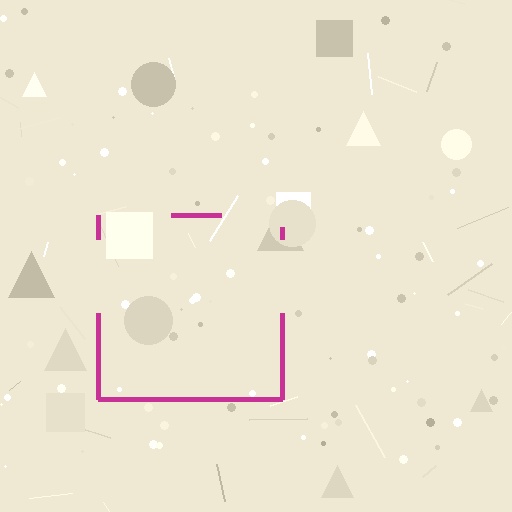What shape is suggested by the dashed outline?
The dashed outline suggests a square.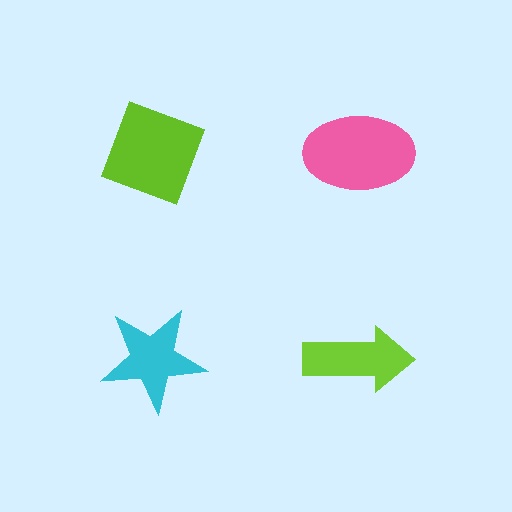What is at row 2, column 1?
A cyan star.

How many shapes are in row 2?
2 shapes.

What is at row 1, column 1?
A lime diamond.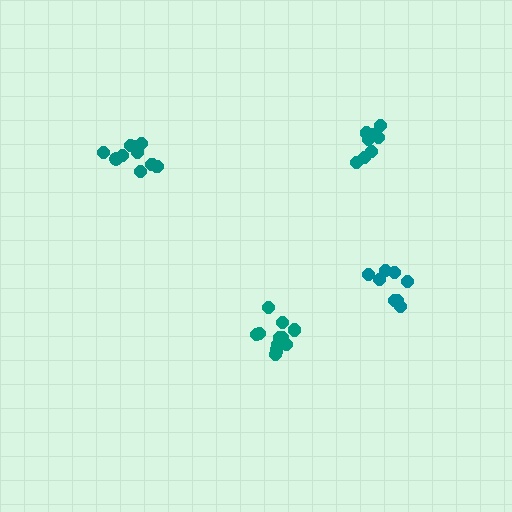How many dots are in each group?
Group 1: 8 dots, Group 2: 11 dots, Group 3: 8 dots, Group 4: 13 dots (40 total).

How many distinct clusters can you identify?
There are 4 distinct clusters.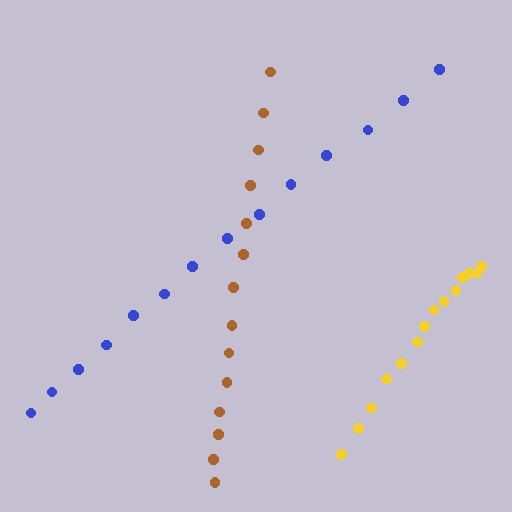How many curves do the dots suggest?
There are 3 distinct paths.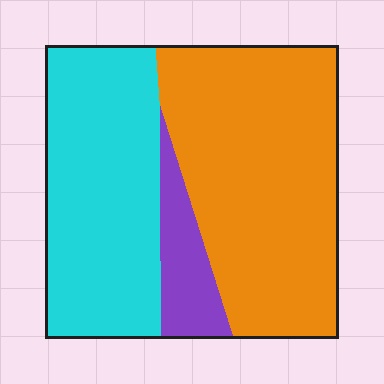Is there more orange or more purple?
Orange.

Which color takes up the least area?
Purple, at roughly 10%.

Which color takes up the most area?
Orange, at roughly 50%.